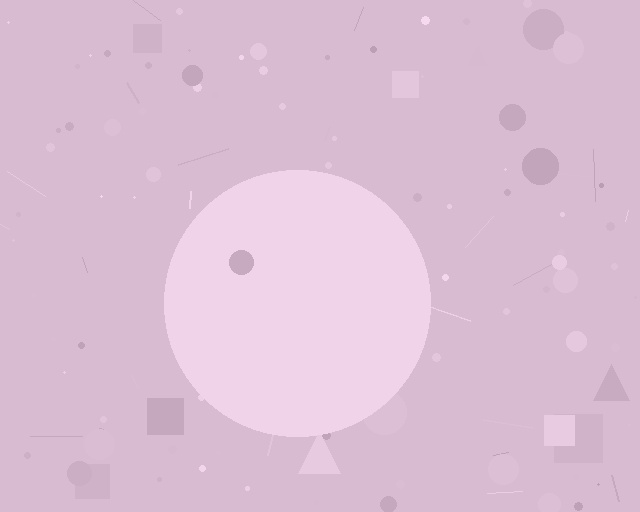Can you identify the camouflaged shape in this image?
The camouflaged shape is a circle.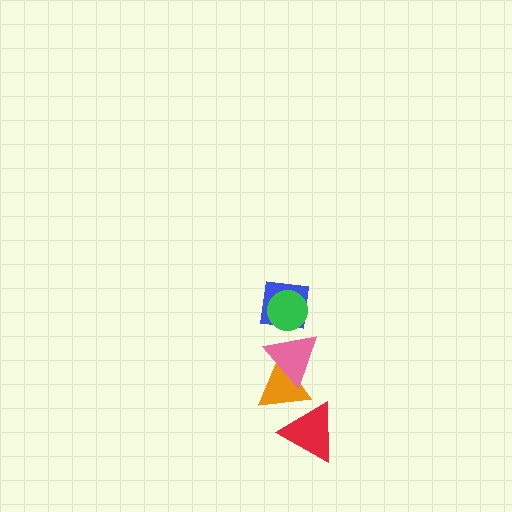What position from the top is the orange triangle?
The orange triangle is 4th from the top.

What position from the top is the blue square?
The blue square is 2nd from the top.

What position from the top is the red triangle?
The red triangle is 5th from the top.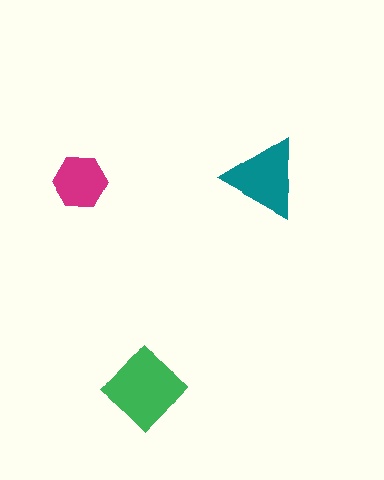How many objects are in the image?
There are 3 objects in the image.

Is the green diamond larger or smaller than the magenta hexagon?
Larger.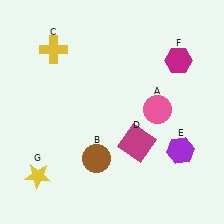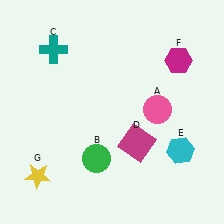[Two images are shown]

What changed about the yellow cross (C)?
In Image 1, C is yellow. In Image 2, it changed to teal.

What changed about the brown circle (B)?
In Image 1, B is brown. In Image 2, it changed to green.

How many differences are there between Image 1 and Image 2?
There are 3 differences between the two images.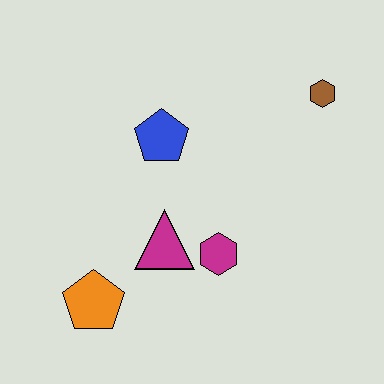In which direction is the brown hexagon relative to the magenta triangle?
The brown hexagon is to the right of the magenta triangle.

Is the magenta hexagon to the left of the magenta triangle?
No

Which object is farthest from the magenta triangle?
The brown hexagon is farthest from the magenta triangle.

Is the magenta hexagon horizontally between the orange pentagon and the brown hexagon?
Yes